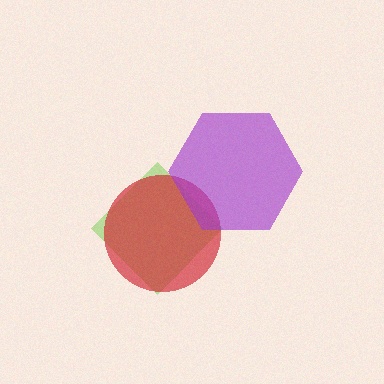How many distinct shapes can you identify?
There are 3 distinct shapes: a lime diamond, a red circle, a purple hexagon.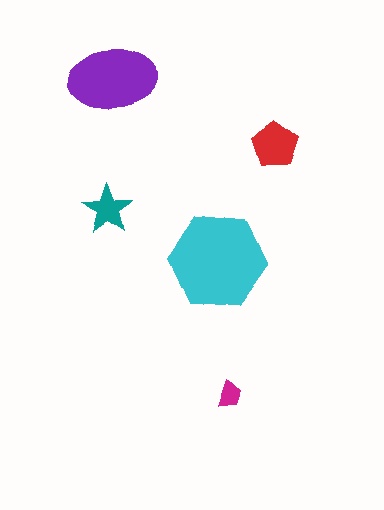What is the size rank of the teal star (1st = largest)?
4th.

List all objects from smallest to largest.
The magenta trapezoid, the teal star, the red pentagon, the purple ellipse, the cyan hexagon.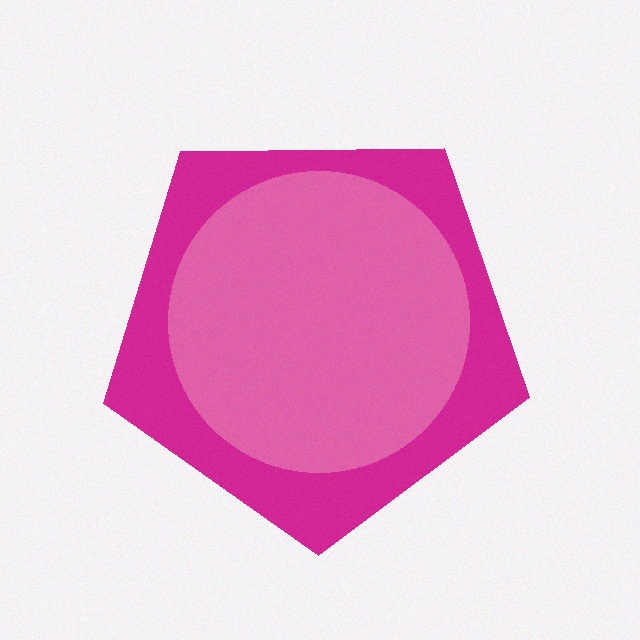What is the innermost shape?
The pink circle.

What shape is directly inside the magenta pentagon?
The pink circle.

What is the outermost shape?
The magenta pentagon.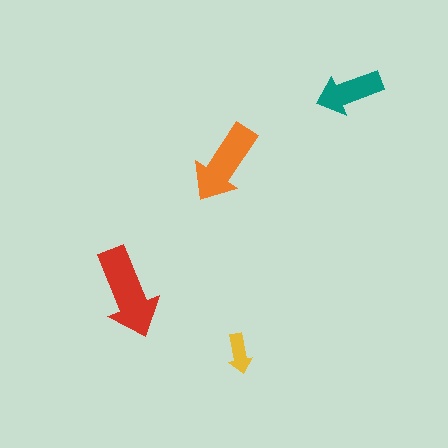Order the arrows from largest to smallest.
the red one, the orange one, the teal one, the yellow one.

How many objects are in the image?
There are 4 objects in the image.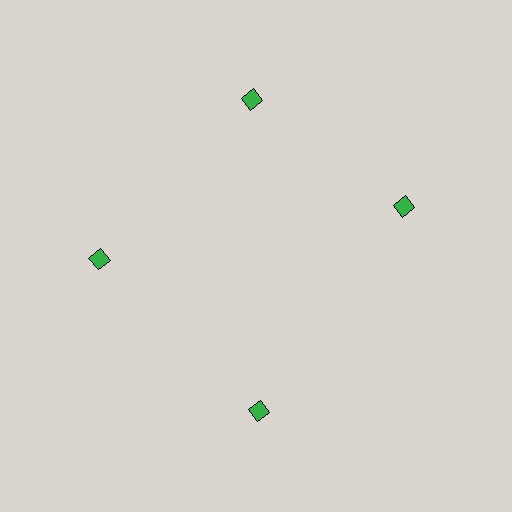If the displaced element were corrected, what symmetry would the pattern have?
It would have 4-fold rotational symmetry — the pattern would map onto itself every 90 degrees.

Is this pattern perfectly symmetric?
No. The 4 green diamonds are arranged in a ring, but one element near the 3 o'clock position is rotated out of alignment along the ring, breaking the 4-fold rotational symmetry.